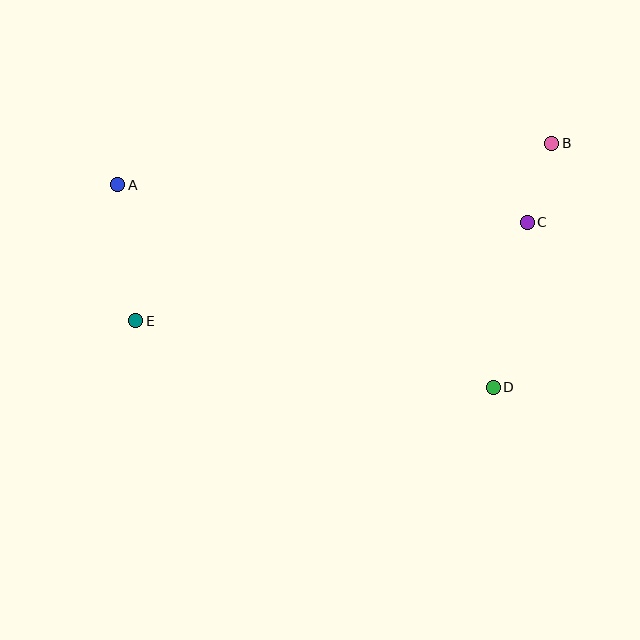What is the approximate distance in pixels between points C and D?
The distance between C and D is approximately 168 pixels.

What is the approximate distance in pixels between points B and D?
The distance between B and D is approximately 251 pixels.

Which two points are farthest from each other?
Points B and E are farthest from each other.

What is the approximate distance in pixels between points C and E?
The distance between C and E is approximately 404 pixels.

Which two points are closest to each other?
Points B and C are closest to each other.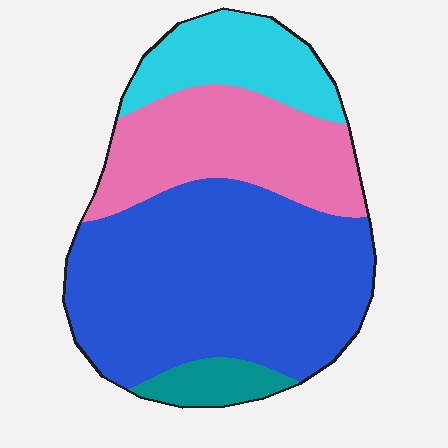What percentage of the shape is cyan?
Cyan covers about 15% of the shape.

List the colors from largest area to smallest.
From largest to smallest: blue, pink, cyan, teal.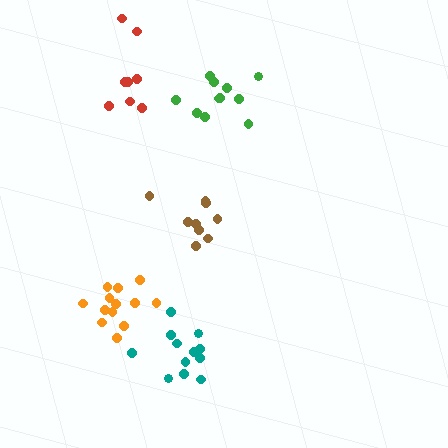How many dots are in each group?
Group 1: 12 dots, Group 2: 12 dots, Group 3: 8 dots, Group 4: 9 dots, Group 5: 13 dots (54 total).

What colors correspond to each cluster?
The clusters are colored: teal, green, red, brown, orange.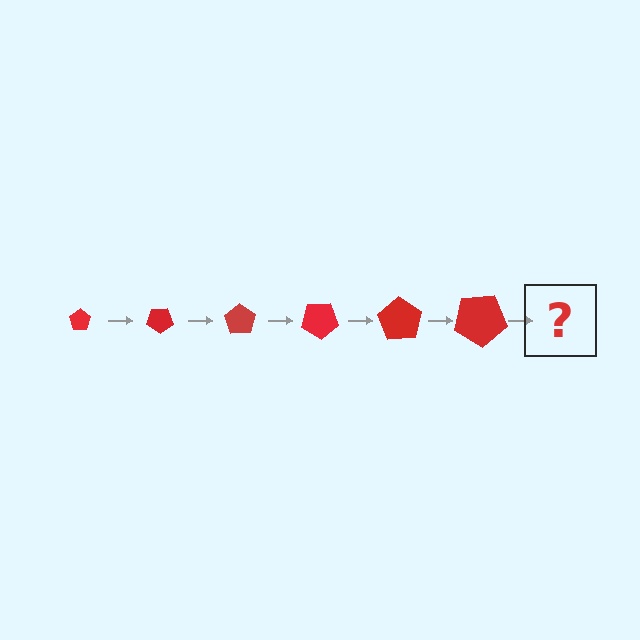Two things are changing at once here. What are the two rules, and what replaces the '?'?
The two rules are that the pentagon grows larger each step and it rotates 35 degrees each step. The '?' should be a pentagon, larger than the previous one and rotated 210 degrees from the start.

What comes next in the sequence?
The next element should be a pentagon, larger than the previous one and rotated 210 degrees from the start.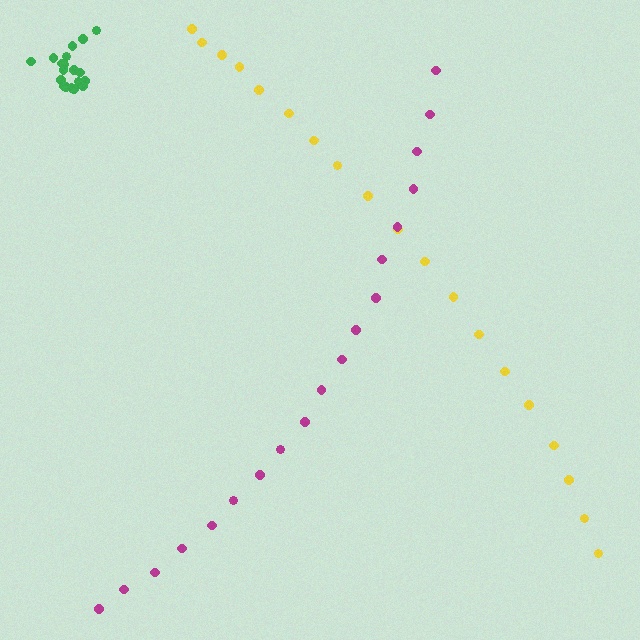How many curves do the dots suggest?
There are 3 distinct paths.